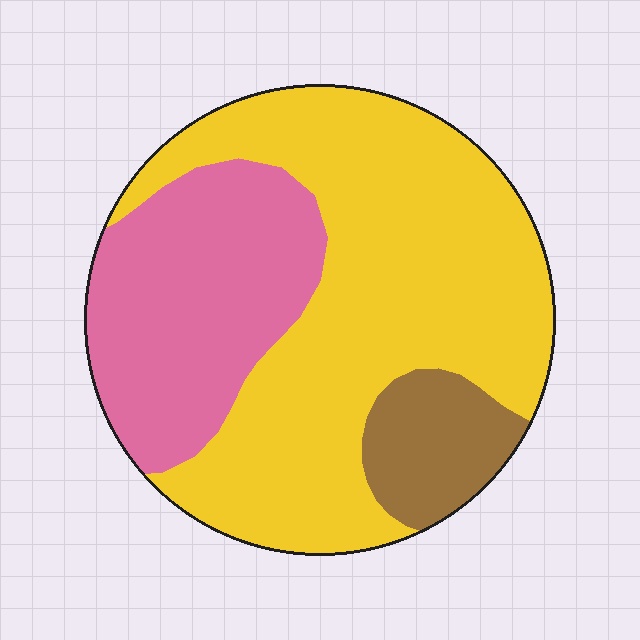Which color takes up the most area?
Yellow, at roughly 60%.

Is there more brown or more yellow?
Yellow.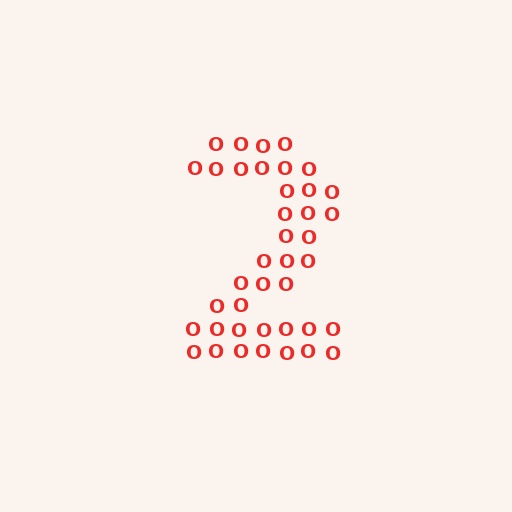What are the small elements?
The small elements are letter O's.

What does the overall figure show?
The overall figure shows the digit 2.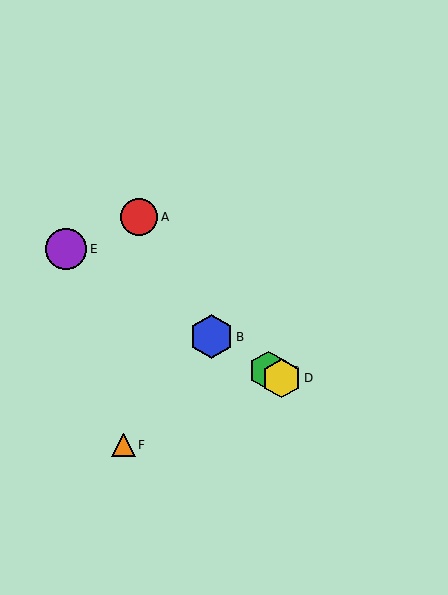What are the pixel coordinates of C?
Object C is at (268, 371).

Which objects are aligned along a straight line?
Objects B, C, D, E are aligned along a straight line.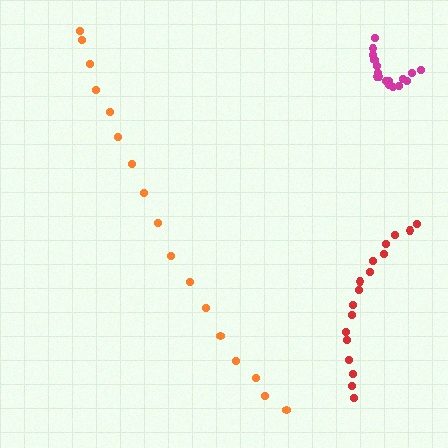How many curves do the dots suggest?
There are 3 distinct paths.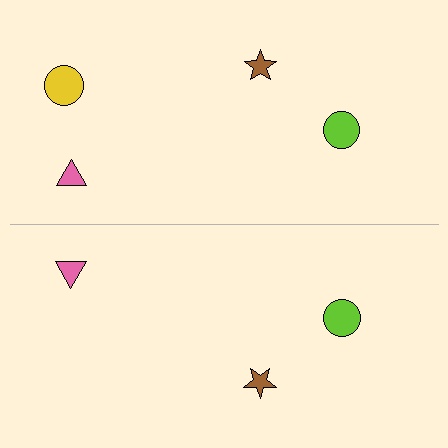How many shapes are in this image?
There are 7 shapes in this image.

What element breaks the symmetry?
A yellow circle is missing from the bottom side.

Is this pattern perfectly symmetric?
No, the pattern is not perfectly symmetric. A yellow circle is missing from the bottom side.